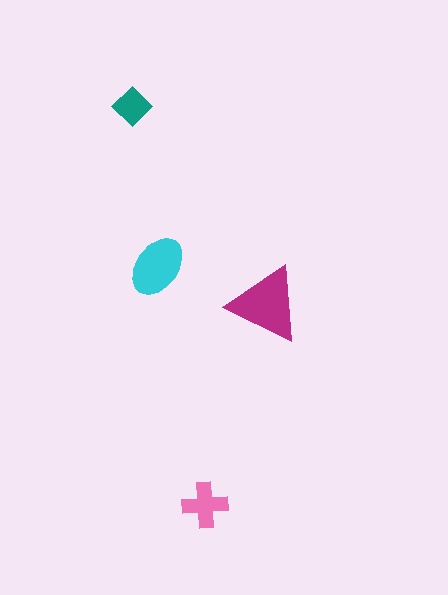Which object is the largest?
The magenta triangle.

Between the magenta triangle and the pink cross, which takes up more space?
The magenta triangle.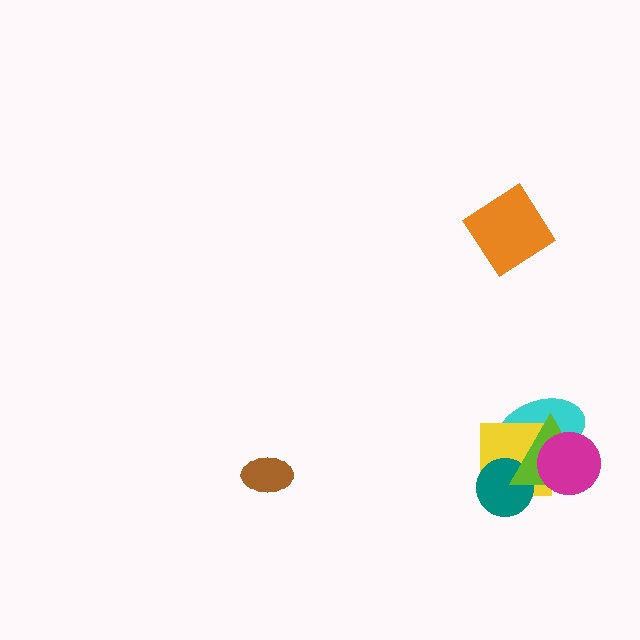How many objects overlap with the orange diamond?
0 objects overlap with the orange diamond.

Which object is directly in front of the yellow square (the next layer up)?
The teal circle is directly in front of the yellow square.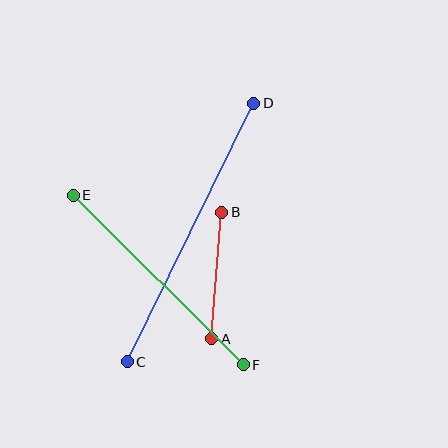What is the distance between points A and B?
The distance is approximately 127 pixels.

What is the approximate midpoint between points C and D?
The midpoint is at approximately (190, 232) pixels.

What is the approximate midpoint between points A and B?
The midpoint is at approximately (217, 275) pixels.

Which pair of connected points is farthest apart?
Points C and D are farthest apart.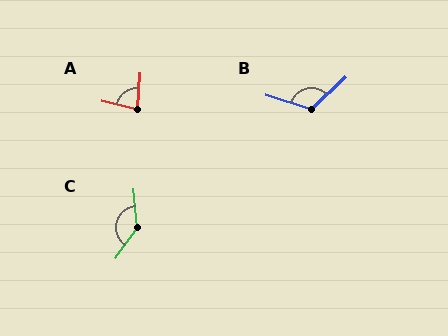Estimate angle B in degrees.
Approximately 118 degrees.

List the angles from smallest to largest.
A (79°), B (118°), C (140°).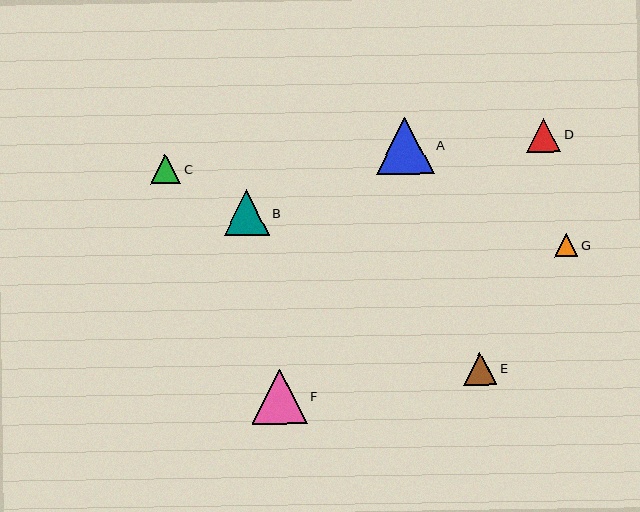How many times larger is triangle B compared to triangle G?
Triangle B is approximately 1.9 times the size of triangle G.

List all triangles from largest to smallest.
From largest to smallest: A, F, B, D, E, C, G.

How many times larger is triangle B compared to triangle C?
Triangle B is approximately 1.5 times the size of triangle C.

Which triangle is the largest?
Triangle A is the largest with a size of approximately 58 pixels.